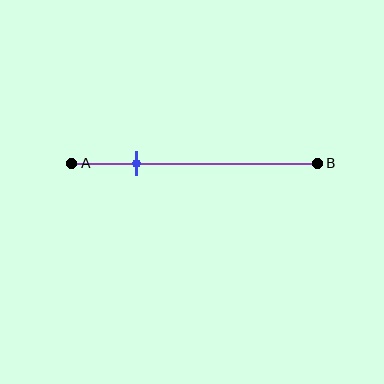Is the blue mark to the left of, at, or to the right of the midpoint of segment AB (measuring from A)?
The blue mark is to the left of the midpoint of segment AB.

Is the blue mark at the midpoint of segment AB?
No, the mark is at about 25% from A, not at the 50% midpoint.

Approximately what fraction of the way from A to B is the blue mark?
The blue mark is approximately 25% of the way from A to B.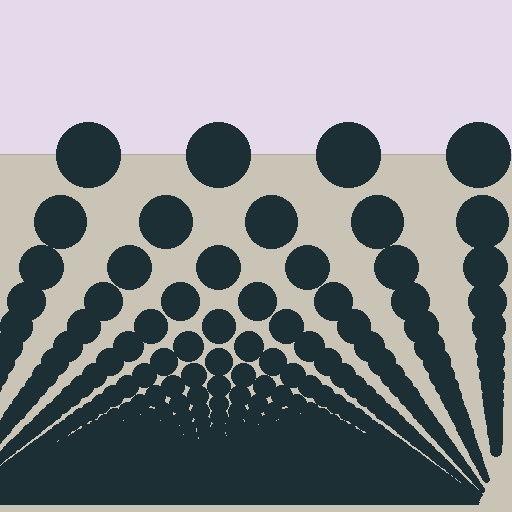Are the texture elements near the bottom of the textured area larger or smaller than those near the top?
Smaller. The gradient is inverted — elements near the bottom are smaller and denser.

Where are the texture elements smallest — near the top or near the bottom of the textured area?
Near the bottom.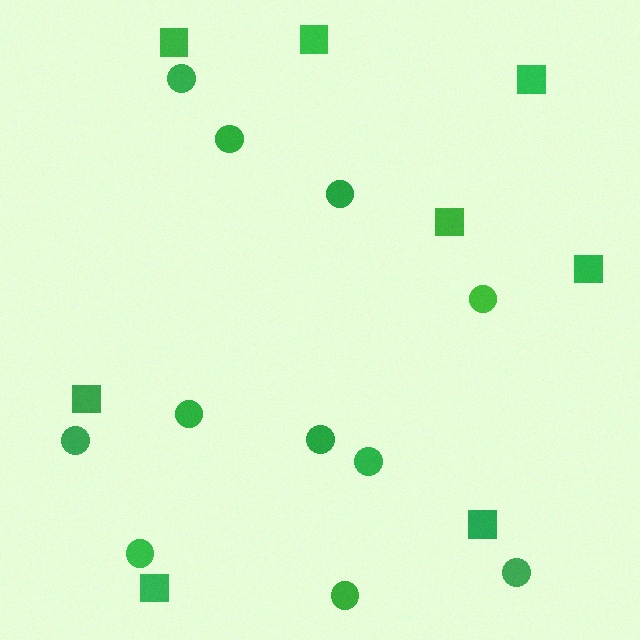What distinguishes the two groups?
There are 2 groups: one group of circles (11) and one group of squares (8).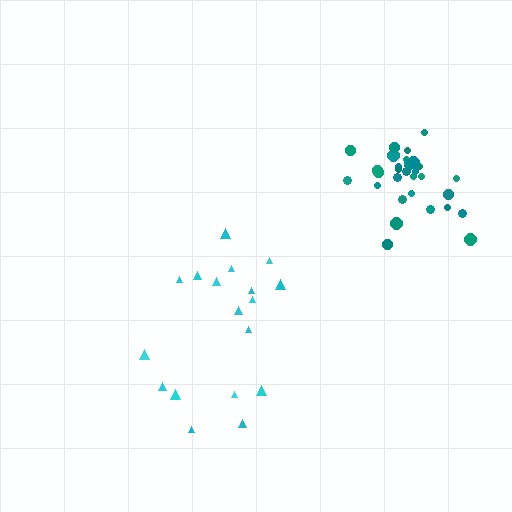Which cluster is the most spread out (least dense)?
Cyan.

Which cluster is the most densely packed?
Teal.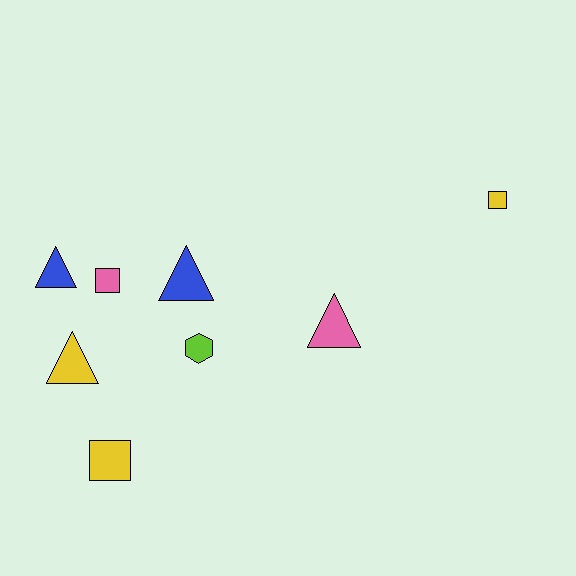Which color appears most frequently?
Yellow, with 3 objects.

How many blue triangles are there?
There are 2 blue triangles.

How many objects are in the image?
There are 8 objects.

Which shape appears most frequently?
Triangle, with 4 objects.